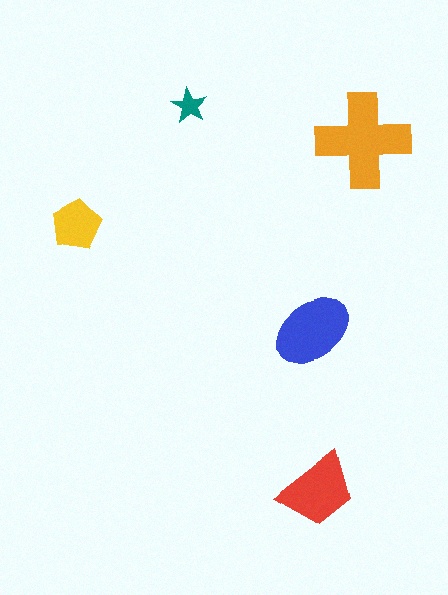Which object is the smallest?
The teal star.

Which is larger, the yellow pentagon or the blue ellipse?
The blue ellipse.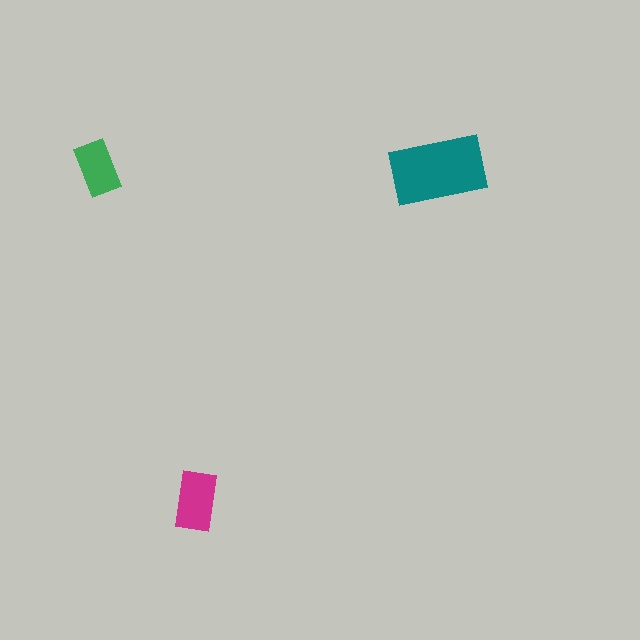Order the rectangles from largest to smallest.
the teal one, the magenta one, the green one.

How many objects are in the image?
There are 3 objects in the image.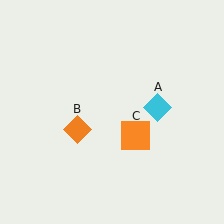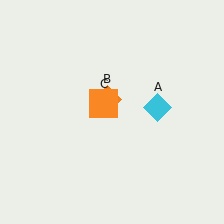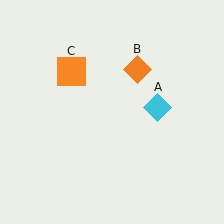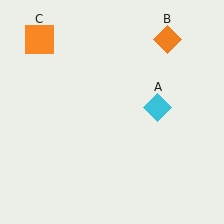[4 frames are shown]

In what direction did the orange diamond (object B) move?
The orange diamond (object B) moved up and to the right.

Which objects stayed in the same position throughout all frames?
Cyan diamond (object A) remained stationary.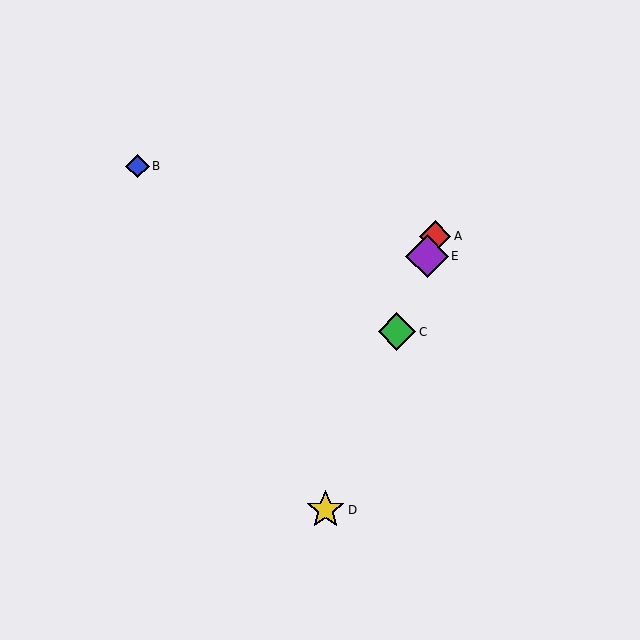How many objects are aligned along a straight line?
4 objects (A, C, D, E) are aligned along a straight line.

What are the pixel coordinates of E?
Object E is at (427, 256).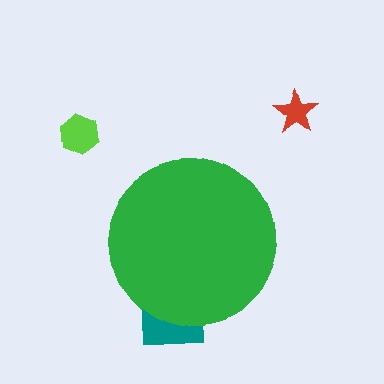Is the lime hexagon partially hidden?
No, the lime hexagon is fully visible.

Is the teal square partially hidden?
Yes, the teal square is partially hidden behind the green circle.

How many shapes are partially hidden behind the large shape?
1 shape is partially hidden.